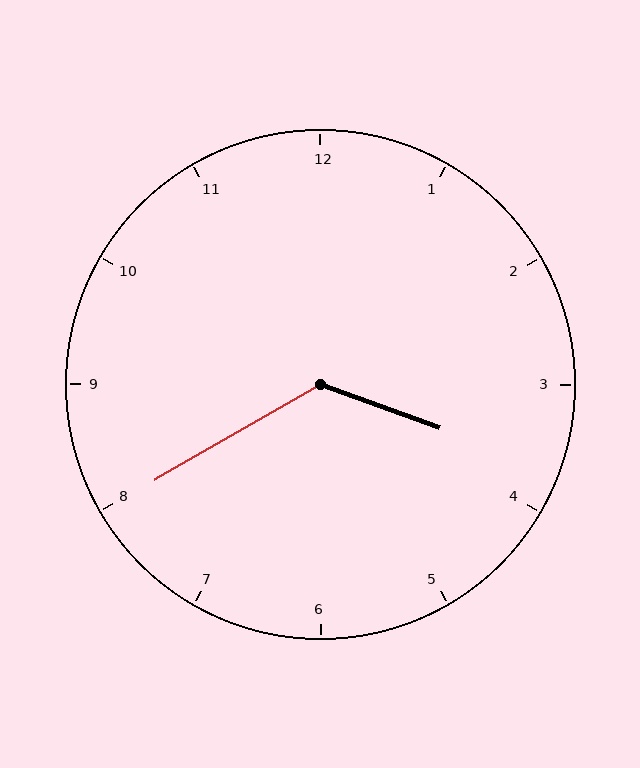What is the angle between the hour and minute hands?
Approximately 130 degrees.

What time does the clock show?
3:40.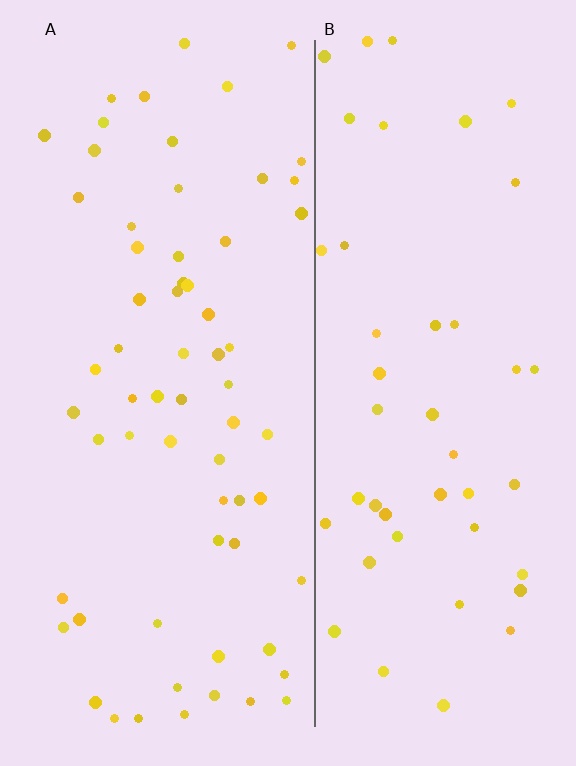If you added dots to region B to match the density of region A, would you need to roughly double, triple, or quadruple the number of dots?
Approximately double.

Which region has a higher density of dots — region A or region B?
A (the left).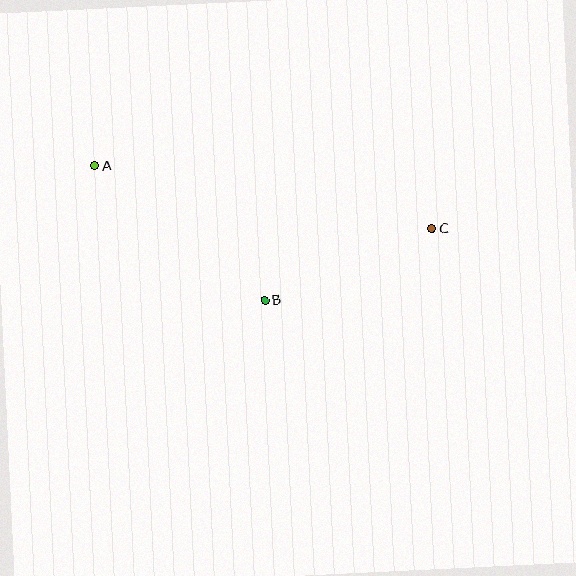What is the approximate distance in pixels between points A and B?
The distance between A and B is approximately 217 pixels.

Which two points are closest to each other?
Points B and C are closest to each other.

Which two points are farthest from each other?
Points A and C are farthest from each other.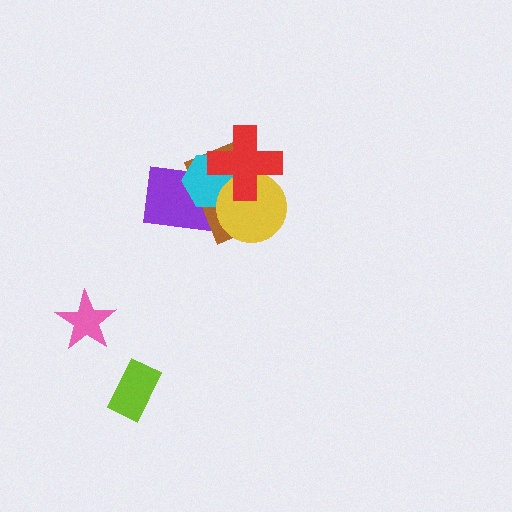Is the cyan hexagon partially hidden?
Yes, it is partially covered by another shape.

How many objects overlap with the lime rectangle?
0 objects overlap with the lime rectangle.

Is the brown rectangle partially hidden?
Yes, it is partially covered by another shape.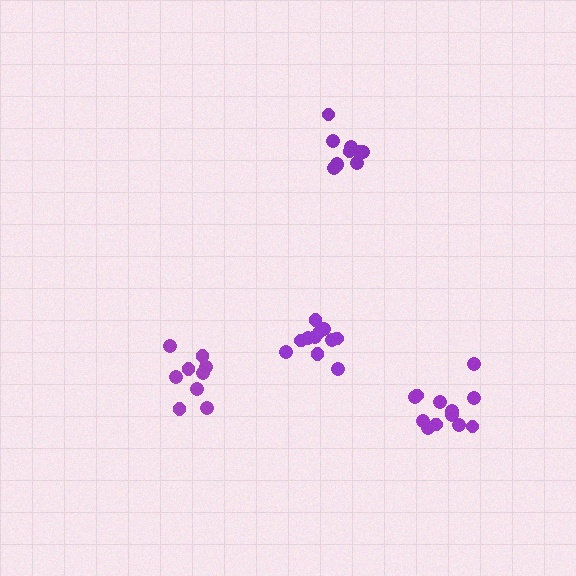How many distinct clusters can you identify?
There are 4 distinct clusters.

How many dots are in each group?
Group 1: 12 dots, Group 2: 9 dots, Group 3: 10 dots, Group 4: 11 dots (42 total).